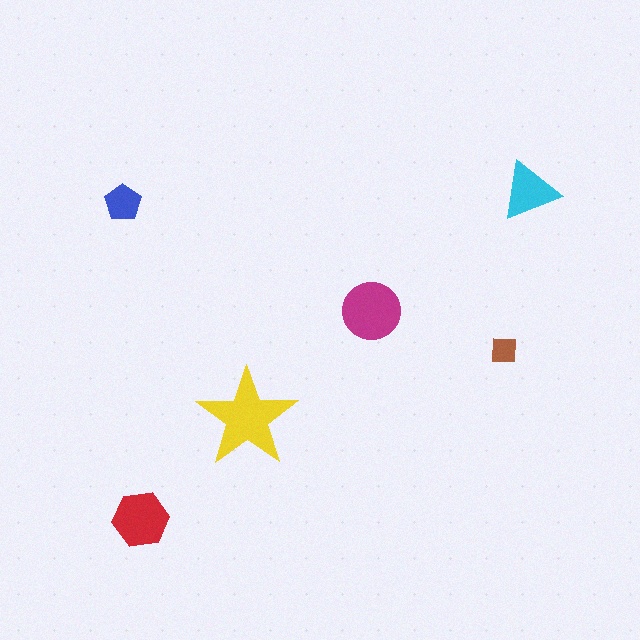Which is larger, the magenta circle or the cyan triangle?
The magenta circle.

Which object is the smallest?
The brown square.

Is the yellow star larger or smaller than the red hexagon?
Larger.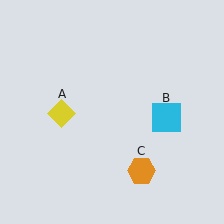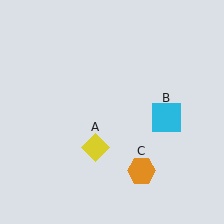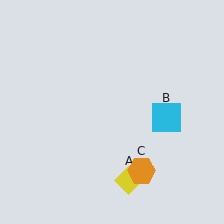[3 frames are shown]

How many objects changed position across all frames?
1 object changed position: yellow diamond (object A).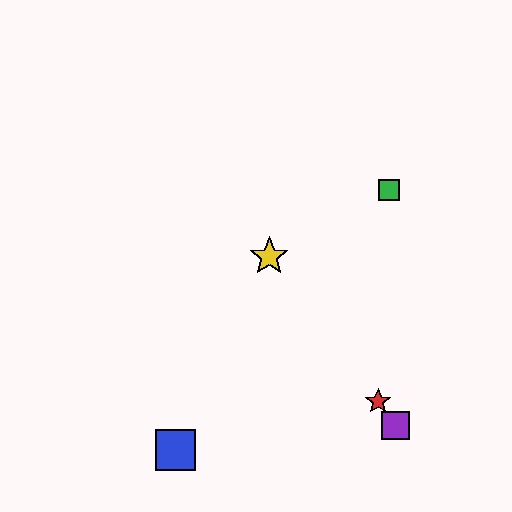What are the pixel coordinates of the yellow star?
The yellow star is at (269, 256).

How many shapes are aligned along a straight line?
3 shapes (the red star, the yellow star, the purple square) are aligned along a straight line.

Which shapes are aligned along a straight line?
The red star, the yellow star, the purple square are aligned along a straight line.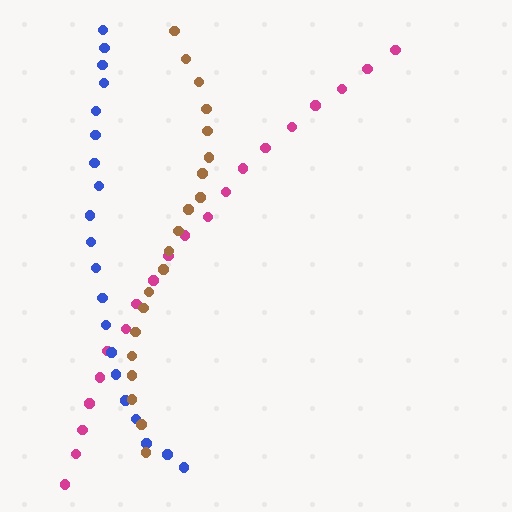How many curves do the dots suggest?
There are 3 distinct paths.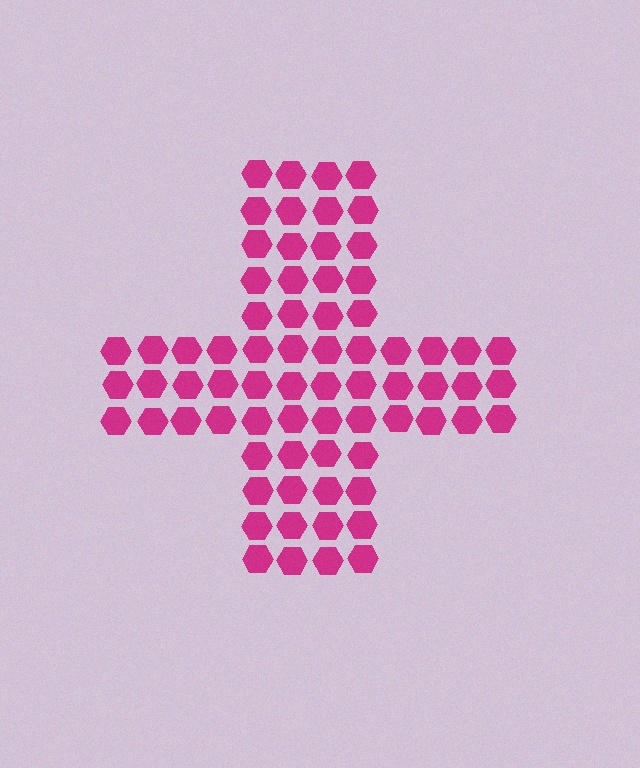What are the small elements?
The small elements are hexagons.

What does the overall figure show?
The overall figure shows a cross.